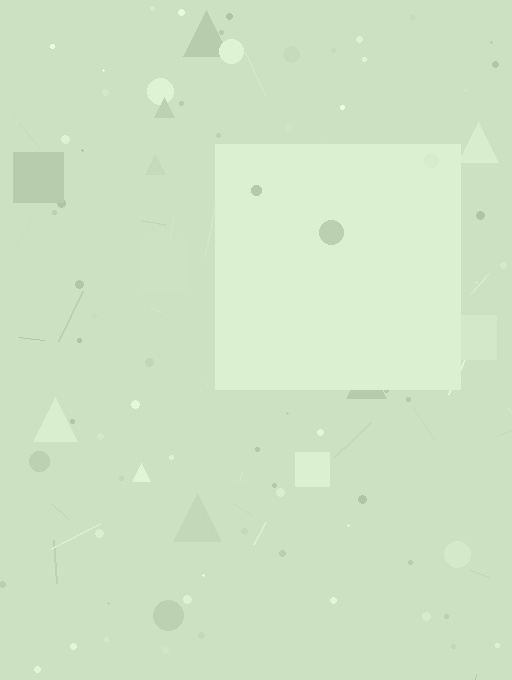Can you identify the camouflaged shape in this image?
The camouflaged shape is a square.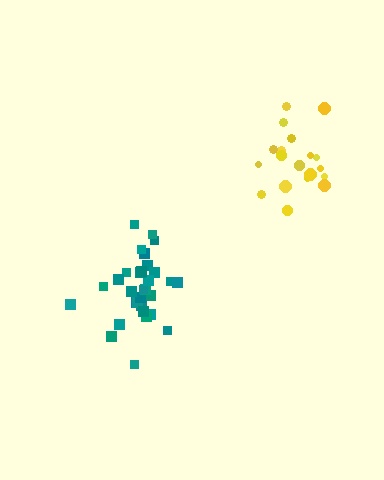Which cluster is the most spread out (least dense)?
Yellow.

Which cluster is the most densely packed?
Teal.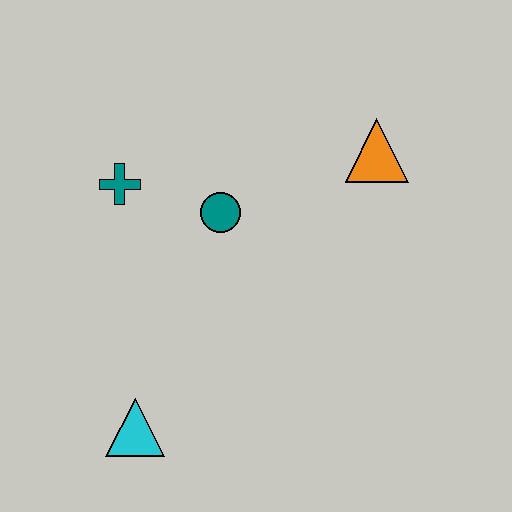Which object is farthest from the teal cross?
The orange triangle is farthest from the teal cross.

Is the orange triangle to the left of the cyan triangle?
No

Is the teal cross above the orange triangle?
No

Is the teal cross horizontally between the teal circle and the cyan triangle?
No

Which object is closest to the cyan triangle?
The teal circle is closest to the cyan triangle.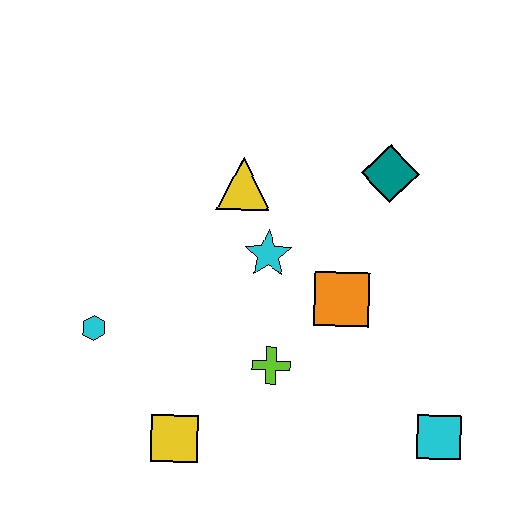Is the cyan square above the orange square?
No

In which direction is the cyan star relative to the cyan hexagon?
The cyan star is to the right of the cyan hexagon.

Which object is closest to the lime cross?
The orange square is closest to the lime cross.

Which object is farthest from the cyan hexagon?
The cyan square is farthest from the cyan hexagon.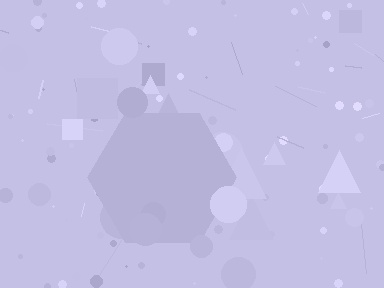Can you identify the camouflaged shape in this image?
The camouflaged shape is a hexagon.